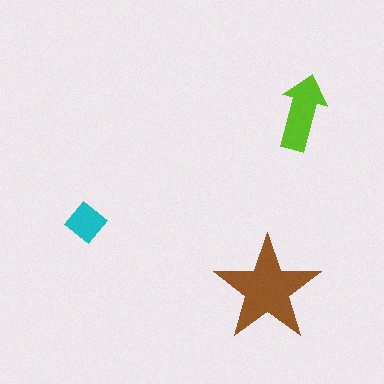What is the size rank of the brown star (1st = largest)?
1st.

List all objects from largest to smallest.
The brown star, the lime arrow, the cyan diamond.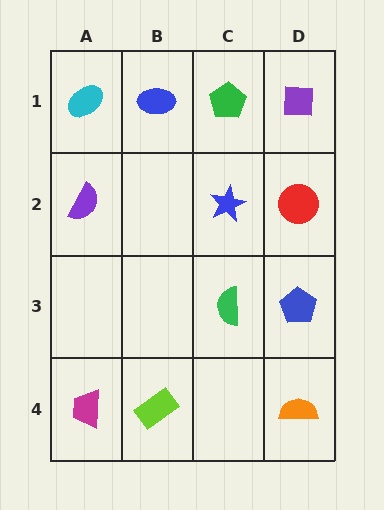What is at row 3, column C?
A green semicircle.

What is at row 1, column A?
A cyan ellipse.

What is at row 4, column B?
A lime rectangle.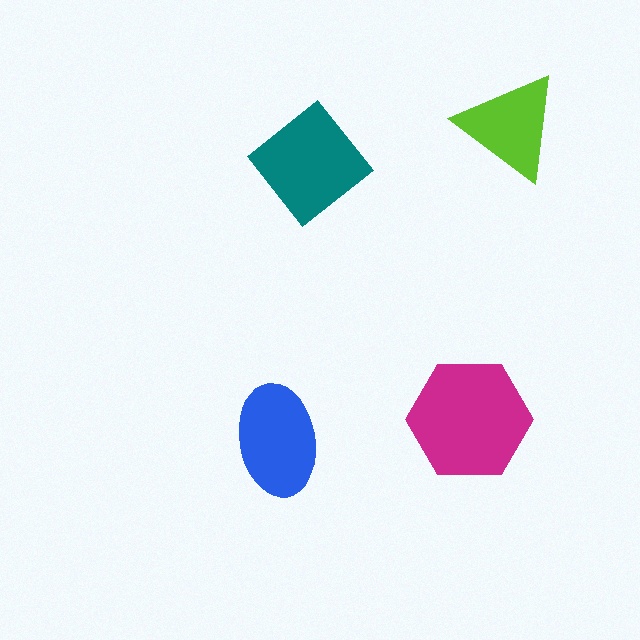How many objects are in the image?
There are 4 objects in the image.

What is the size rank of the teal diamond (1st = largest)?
2nd.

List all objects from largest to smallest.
The magenta hexagon, the teal diamond, the blue ellipse, the lime triangle.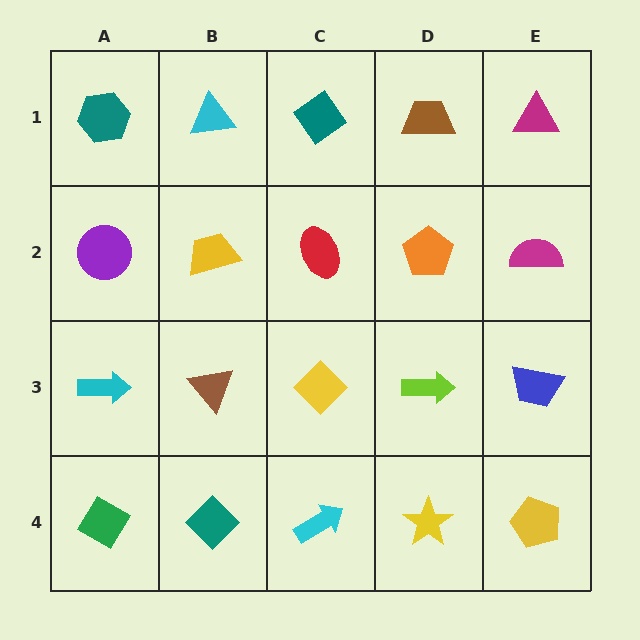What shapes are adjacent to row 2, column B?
A cyan triangle (row 1, column B), a brown triangle (row 3, column B), a purple circle (row 2, column A), a red ellipse (row 2, column C).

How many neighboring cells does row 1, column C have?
3.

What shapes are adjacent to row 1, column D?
An orange pentagon (row 2, column D), a teal diamond (row 1, column C), a magenta triangle (row 1, column E).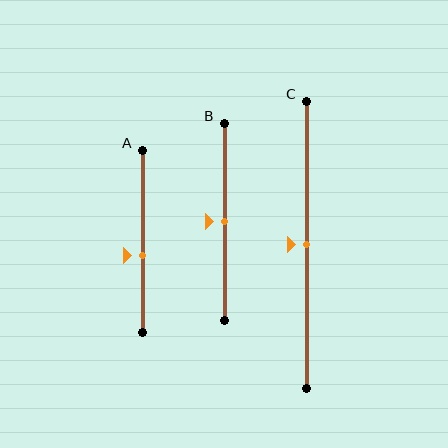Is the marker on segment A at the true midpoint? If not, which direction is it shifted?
No, the marker on segment A is shifted downward by about 8% of the segment length.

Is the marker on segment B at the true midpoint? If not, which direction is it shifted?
Yes, the marker on segment B is at the true midpoint.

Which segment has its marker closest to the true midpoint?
Segment B has its marker closest to the true midpoint.